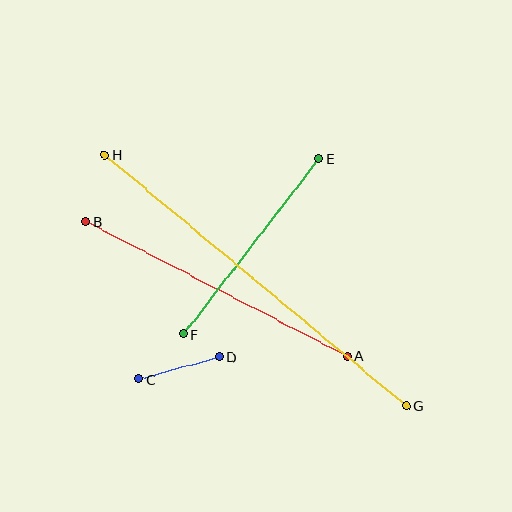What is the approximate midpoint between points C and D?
The midpoint is at approximately (179, 368) pixels.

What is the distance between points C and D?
The distance is approximately 83 pixels.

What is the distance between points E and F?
The distance is approximately 222 pixels.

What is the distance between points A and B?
The distance is approximately 294 pixels.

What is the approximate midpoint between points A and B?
The midpoint is at approximately (216, 289) pixels.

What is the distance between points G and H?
The distance is approximately 392 pixels.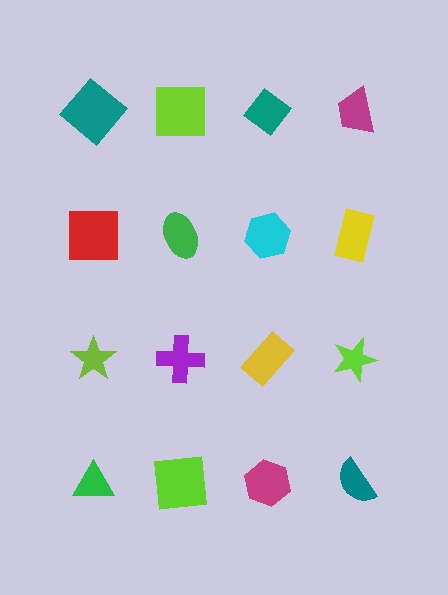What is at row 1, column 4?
A magenta trapezoid.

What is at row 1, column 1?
A teal diamond.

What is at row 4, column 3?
A magenta hexagon.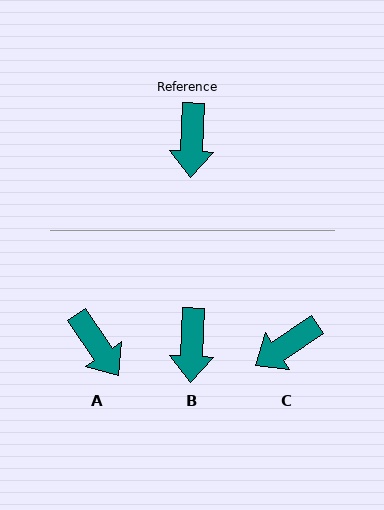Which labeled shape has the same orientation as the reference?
B.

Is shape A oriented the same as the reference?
No, it is off by about 37 degrees.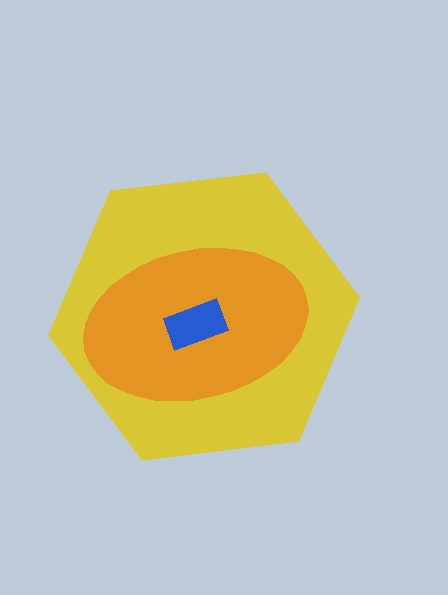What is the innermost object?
The blue rectangle.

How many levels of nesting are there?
3.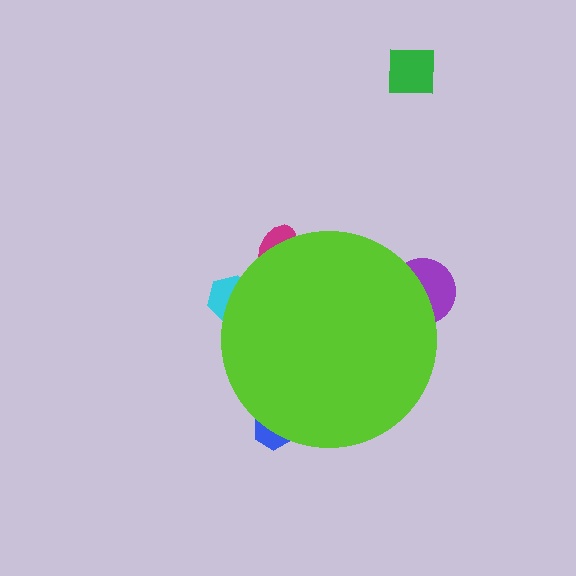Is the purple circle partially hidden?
Yes, the purple circle is partially hidden behind the lime circle.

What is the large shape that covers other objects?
A lime circle.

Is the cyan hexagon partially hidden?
Yes, the cyan hexagon is partially hidden behind the lime circle.